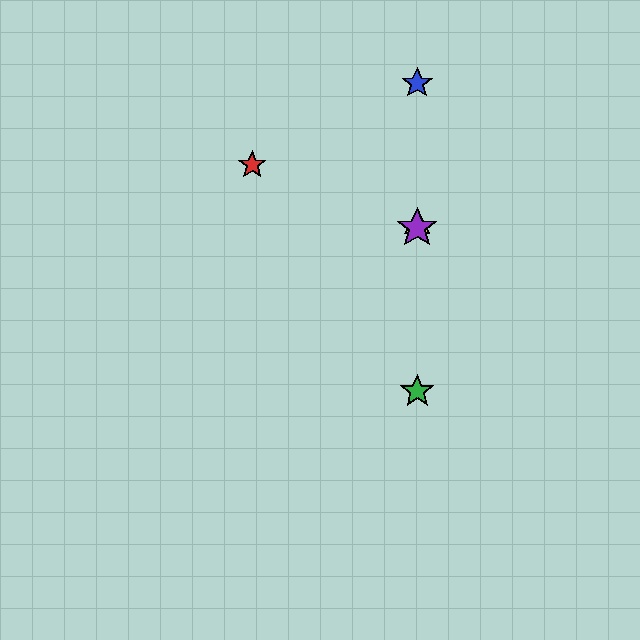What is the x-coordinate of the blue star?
The blue star is at x≈417.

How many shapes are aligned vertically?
4 shapes (the blue star, the green star, the yellow triangle, the purple star) are aligned vertically.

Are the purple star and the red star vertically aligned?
No, the purple star is at x≈417 and the red star is at x≈252.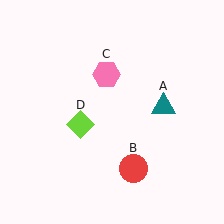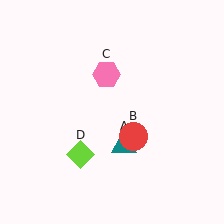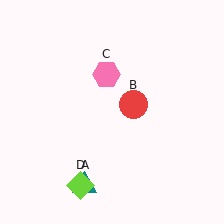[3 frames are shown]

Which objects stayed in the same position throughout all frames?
Pink hexagon (object C) remained stationary.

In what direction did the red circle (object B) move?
The red circle (object B) moved up.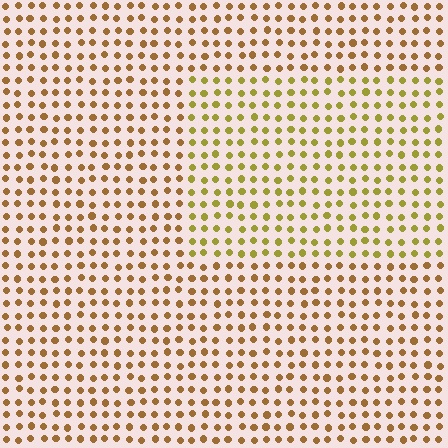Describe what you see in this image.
The image is filled with small brown elements in a uniform arrangement. A rectangle-shaped region is visible where the elements are tinted to a slightly different hue, forming a subtle color boundary.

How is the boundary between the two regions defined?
The boundary is defined purely by a slight shift in hue (about 28 degrees). Spacing, size, and orientation are identical on both sides.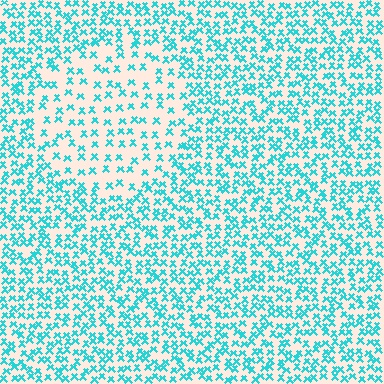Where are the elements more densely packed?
The elements are more densely packed outside the circle boundary.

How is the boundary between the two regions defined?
The boundary is defined by a change in element density (approximately 2.0x ratio). All elements are the same color, size, and shape.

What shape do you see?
I see a circle.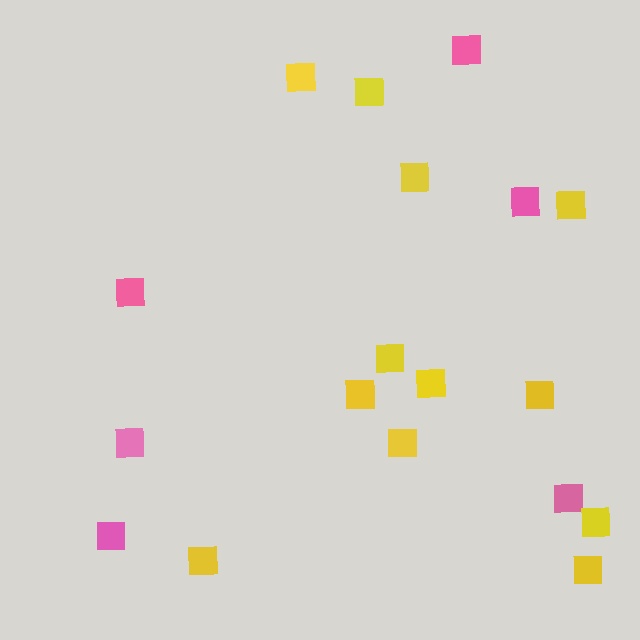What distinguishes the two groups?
There are 2 groups: one group of pink squares (6) and one group of yellow squares (12).